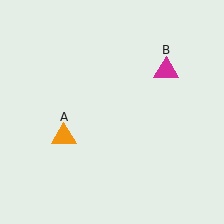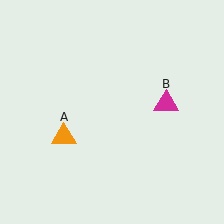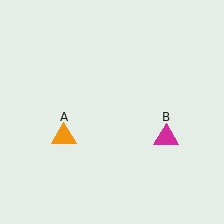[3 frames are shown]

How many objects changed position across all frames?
1 object changed position: magenta triangle (object B).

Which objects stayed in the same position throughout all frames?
Orange triangle (object A) remained stationary.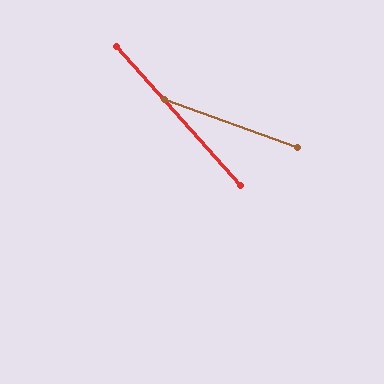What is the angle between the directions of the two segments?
Approximately 29 degrees.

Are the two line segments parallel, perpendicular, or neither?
Neither parallel nor perpendicular — they differ by about 29°.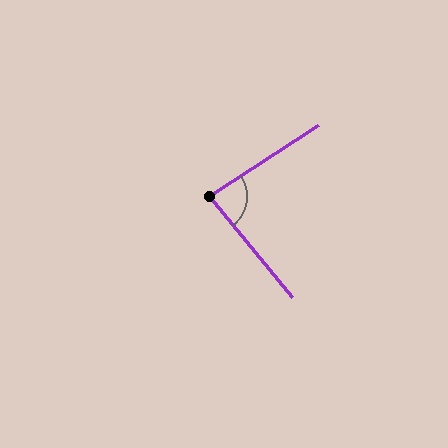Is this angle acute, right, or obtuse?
It is acute.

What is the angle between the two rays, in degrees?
Approximately 83 degrees.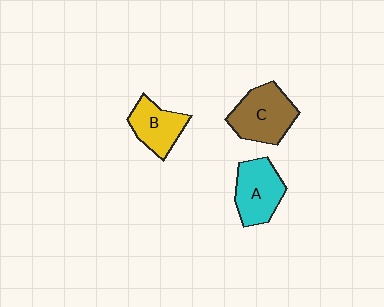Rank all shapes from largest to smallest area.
From largest to smallest: C (brown), A (cyan), B (yellow).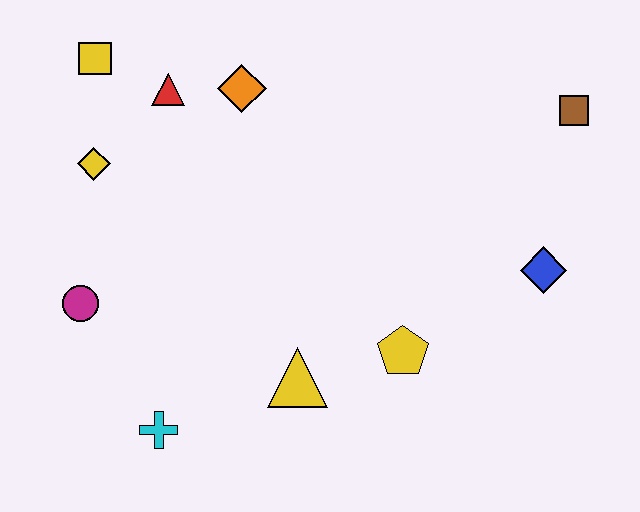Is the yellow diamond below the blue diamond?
No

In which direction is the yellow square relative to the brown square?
The yellow square is to the left of the brown square.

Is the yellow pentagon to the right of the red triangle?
Yes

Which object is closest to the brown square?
The blue diamond is closest to the brown square.